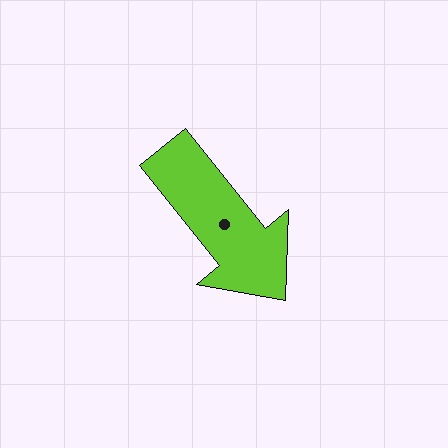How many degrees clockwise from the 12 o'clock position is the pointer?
Approximately 141 degrees.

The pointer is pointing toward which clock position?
Roughly 5 o'clock.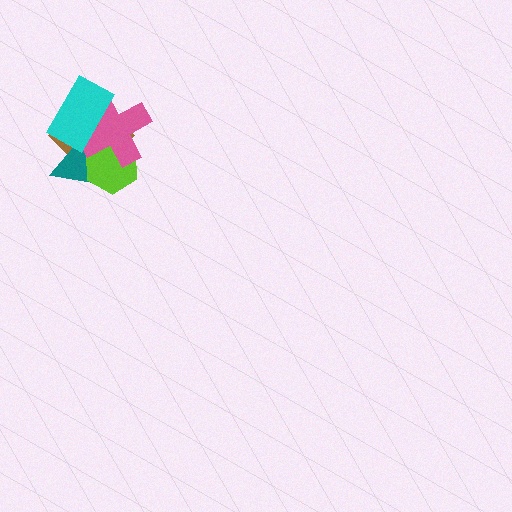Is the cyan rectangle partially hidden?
No, no other shape covers it.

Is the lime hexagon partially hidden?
Yes, it is partially covered by another shape.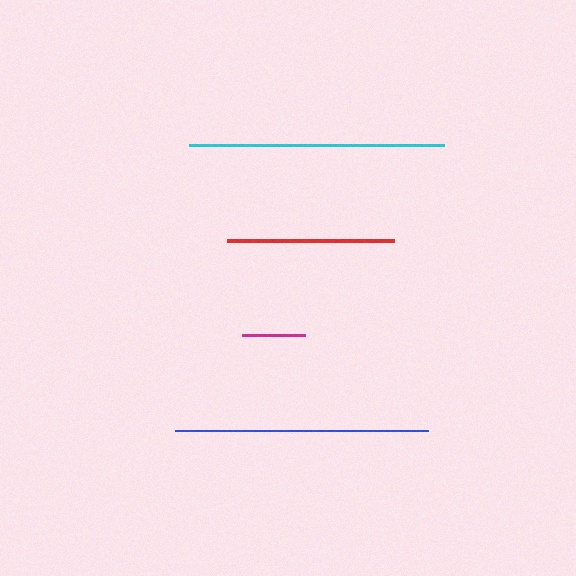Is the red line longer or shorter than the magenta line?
The red line is longer than the magenta line.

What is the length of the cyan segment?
The cyan segment is approximately 255 pixels long.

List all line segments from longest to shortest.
From longest to shortest: cyan, blue, red, magenta.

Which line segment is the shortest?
The magenta line is the shortest at approximately 64 pixels.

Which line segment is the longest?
The cyan line is the longest at approximately 255 pixels.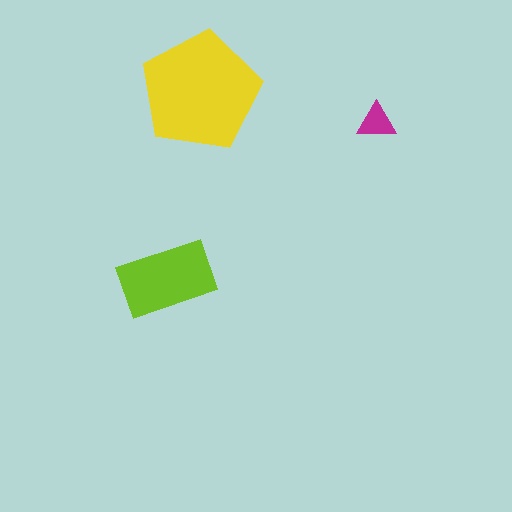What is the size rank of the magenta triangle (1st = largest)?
3rd.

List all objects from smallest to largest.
The magenta triangle, the lime rectangle, the yellow pentagon.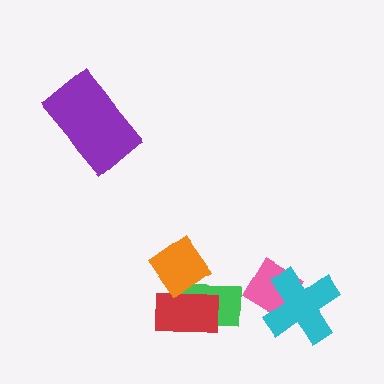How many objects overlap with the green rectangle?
2 objects overlap with the green rectangle.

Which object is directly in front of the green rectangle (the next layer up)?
The red rectangle is directly in front of the green rectangle.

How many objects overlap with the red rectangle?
2 objects overlap with the red rectangle.